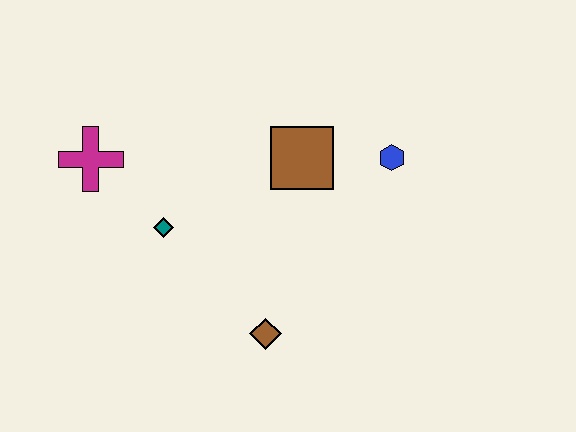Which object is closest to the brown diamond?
The teal diamond is closest to the brown diamond.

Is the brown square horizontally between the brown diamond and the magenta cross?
No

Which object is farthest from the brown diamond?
The magenta cross is farthest from the brown diamond.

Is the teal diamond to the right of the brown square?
No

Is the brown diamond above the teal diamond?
No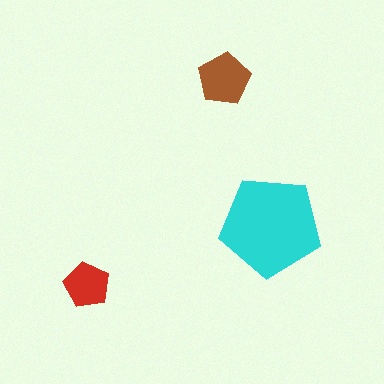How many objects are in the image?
There are 3 objects in the image.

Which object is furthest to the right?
The cyan pentagon is rightmost.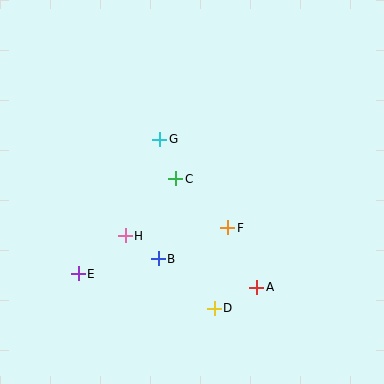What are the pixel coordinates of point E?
Point E is at (78, 274).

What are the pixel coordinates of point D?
Point D is at (214, 308).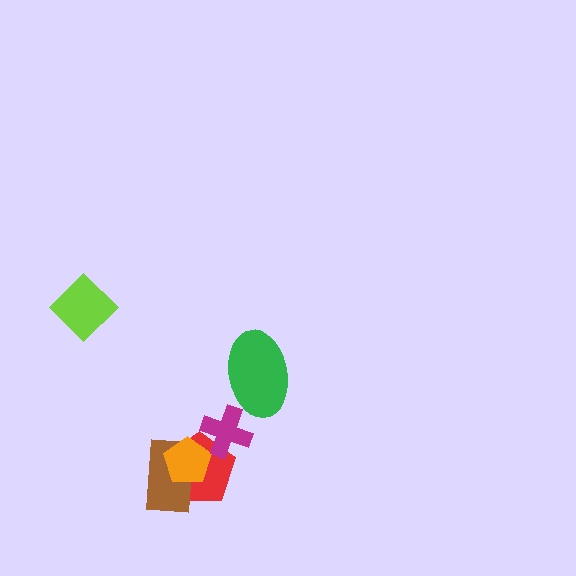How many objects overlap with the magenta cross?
1 object overlaps with the magenta cross.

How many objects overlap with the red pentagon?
3 objects overlap with the red pentagon.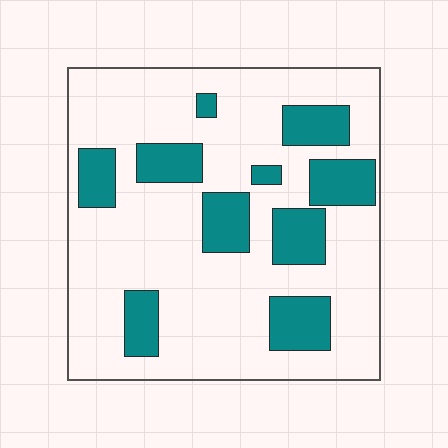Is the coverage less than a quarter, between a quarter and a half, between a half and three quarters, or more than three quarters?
Less than a quarter.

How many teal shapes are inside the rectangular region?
10.